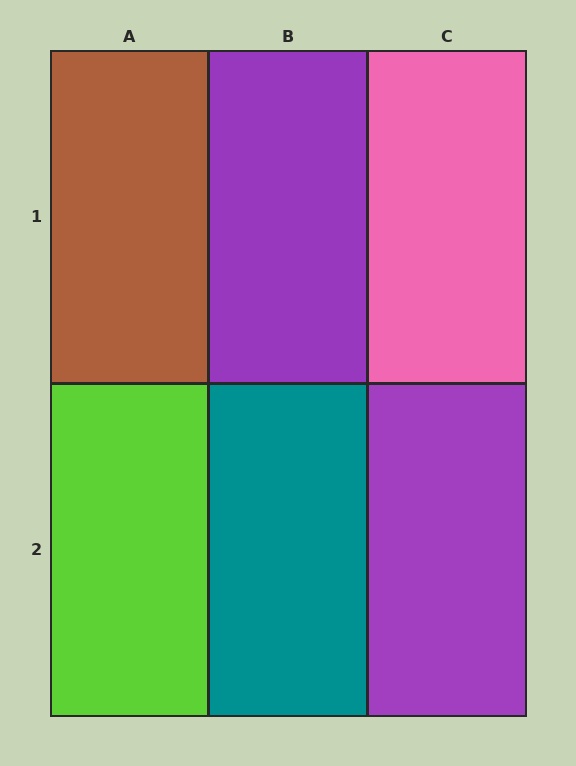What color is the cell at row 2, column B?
Teal.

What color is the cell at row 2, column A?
Lime.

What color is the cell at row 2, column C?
Purple.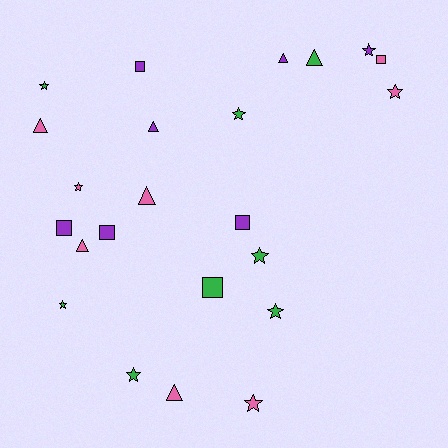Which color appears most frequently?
Green, with 8 objects.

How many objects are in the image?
There are 23 objects.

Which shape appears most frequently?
Star, with 10 objects.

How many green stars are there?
There are 6 green stars.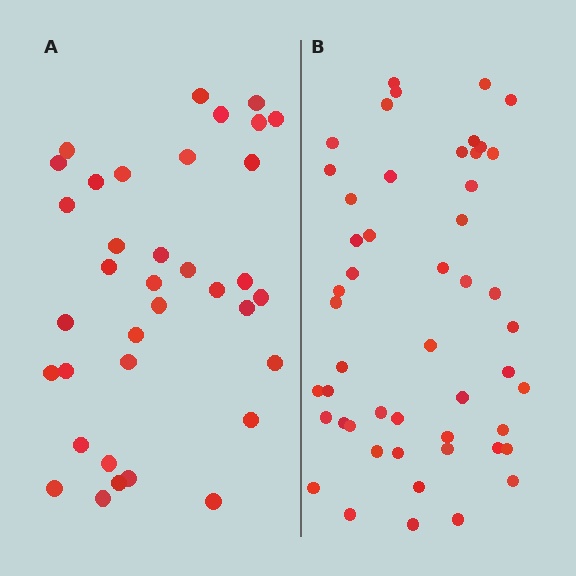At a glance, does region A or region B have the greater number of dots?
Region B (the right region) has more dots.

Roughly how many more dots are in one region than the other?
Region B has approximately 15 more dots than region A.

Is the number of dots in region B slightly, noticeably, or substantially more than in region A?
Region B has noticeably more, but not dramatically so. The ratio is roughly 1.4 to 1.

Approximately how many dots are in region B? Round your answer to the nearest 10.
About 50 dots.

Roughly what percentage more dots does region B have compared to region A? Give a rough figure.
About 40% more.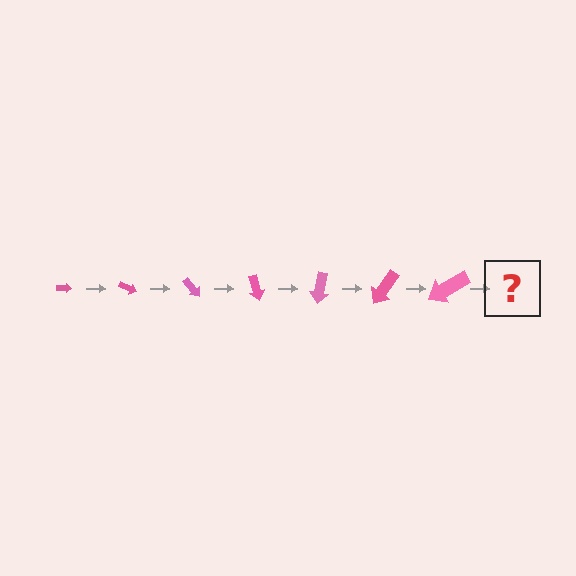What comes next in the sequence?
The next element should be an arrow, larger than the previous one and rotated 175 degrees from the start.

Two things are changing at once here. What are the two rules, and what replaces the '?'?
The two rules are that the arrow grows larger each step and it rotates 25 degrees each step. The '?' should be an arrow, larger than the previous one and rotated 175 degrees from the start.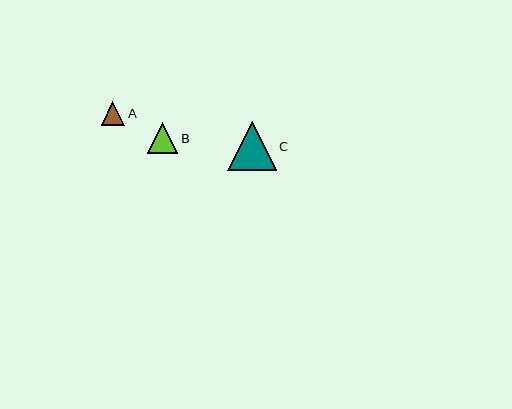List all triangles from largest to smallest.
From largest to smallest: C, B, A.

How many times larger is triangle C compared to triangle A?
Triangle C is approximately 2.0 times the size of triangle A.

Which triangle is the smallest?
Triangle A is the smallest with a size of approximately 24 pixels.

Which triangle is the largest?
Triangle C is the largest with a size of approximately 48 pixels.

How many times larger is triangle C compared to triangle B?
Triangle C is approximately 1.6 times the size of triangle B.